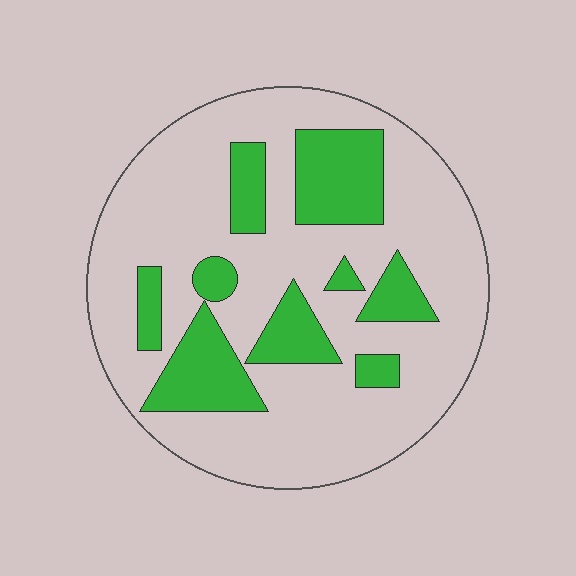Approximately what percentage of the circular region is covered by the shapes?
Approximately 25%.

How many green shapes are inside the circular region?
9.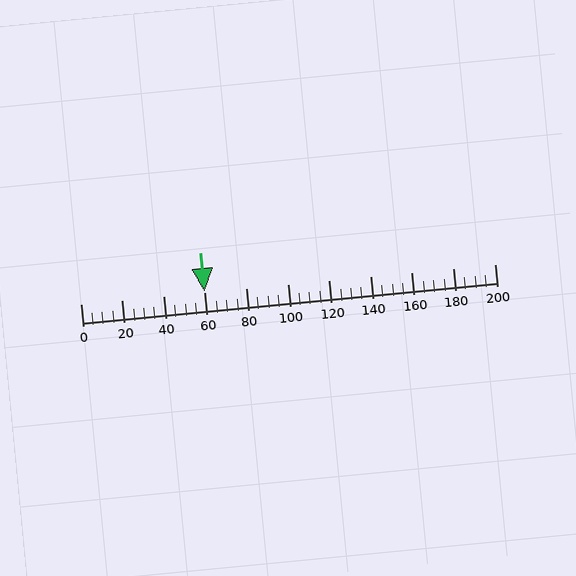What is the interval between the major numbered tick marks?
The major tick marks are spaced 20 units apart.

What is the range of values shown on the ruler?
The ruler shows values from 0 to 200.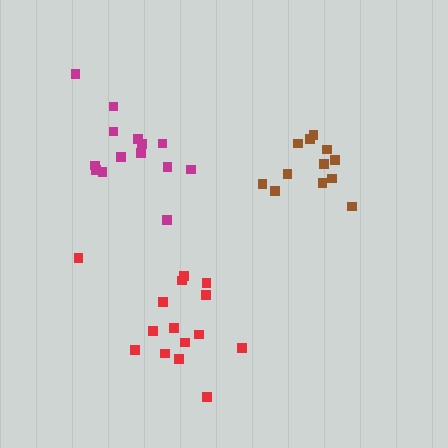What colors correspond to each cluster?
The clusters are colored: magenta, brown, red.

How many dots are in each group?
Group 1: 14 dots, Group 2: 12 dots, Group 3: 15 dots (41 total).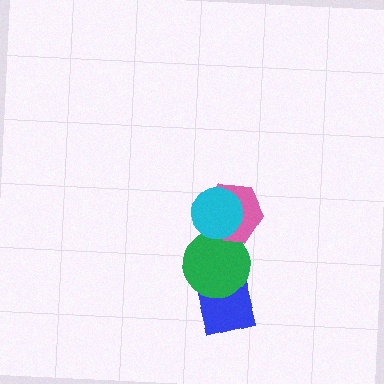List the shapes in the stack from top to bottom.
From top to bottom: the cyan circle, the pink hexagon, the green circle, the blue square.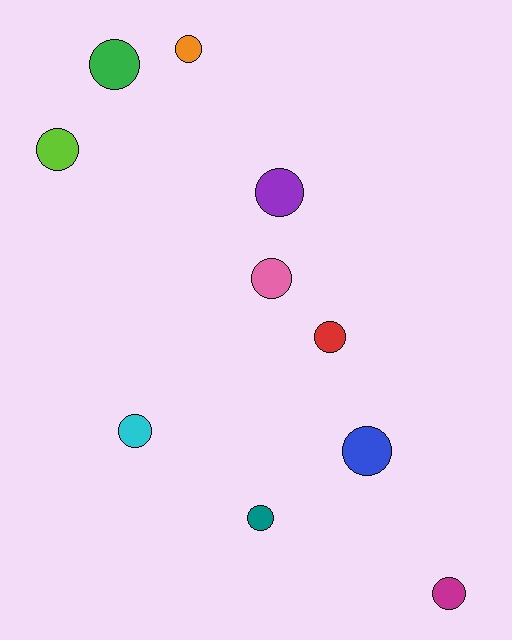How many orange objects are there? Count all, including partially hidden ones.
There is 1 orange object.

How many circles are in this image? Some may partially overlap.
There are 10 circles.